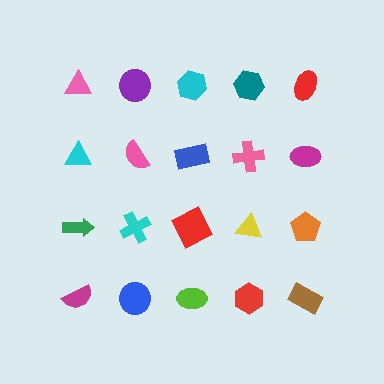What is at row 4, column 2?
A blue circle.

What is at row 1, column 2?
A purple circle.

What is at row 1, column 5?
A red ellipse.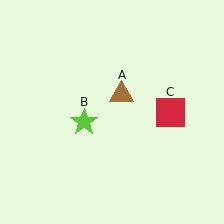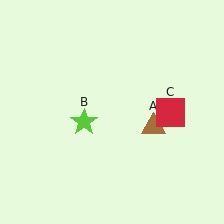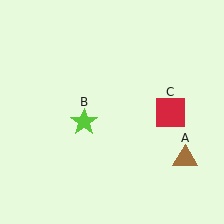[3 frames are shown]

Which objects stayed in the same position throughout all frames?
Lime star (object B) and red square (object C) remained stationary.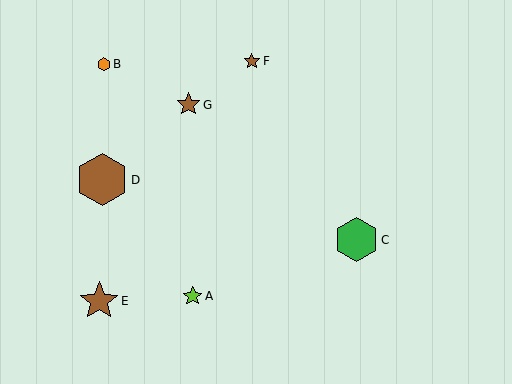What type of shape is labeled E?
Shape E is a brown star.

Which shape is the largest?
The brown hexagon (labeled D) is the largest.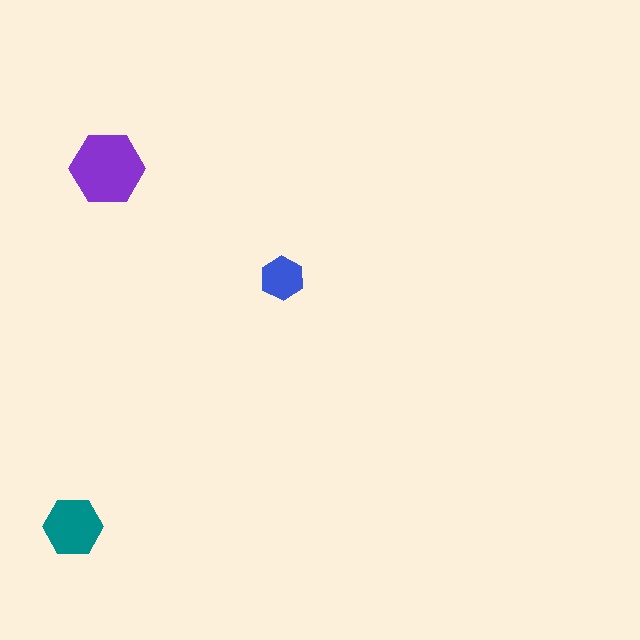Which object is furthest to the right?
The blue hexagon is rightmost.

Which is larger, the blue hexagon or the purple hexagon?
The purple one.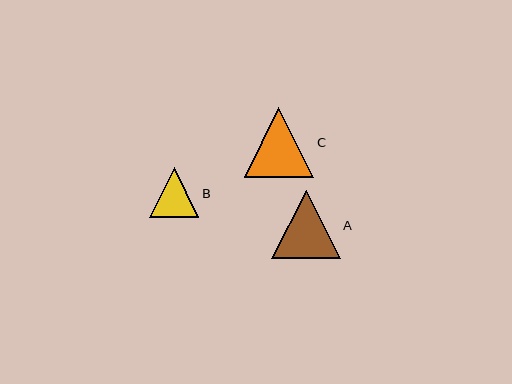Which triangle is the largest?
Triangle C is the largest with a size of approximately 70 pixels.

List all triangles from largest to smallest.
From largest to smallest: C, A, B.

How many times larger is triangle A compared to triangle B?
Triangle A is approximately 1.4 times the size of triangle B.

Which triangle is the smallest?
Triangle B is the smallest with a size of approximately 49 pixels.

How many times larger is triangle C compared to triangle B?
Triangle C is approximately 1.4 times the size of triangle B.